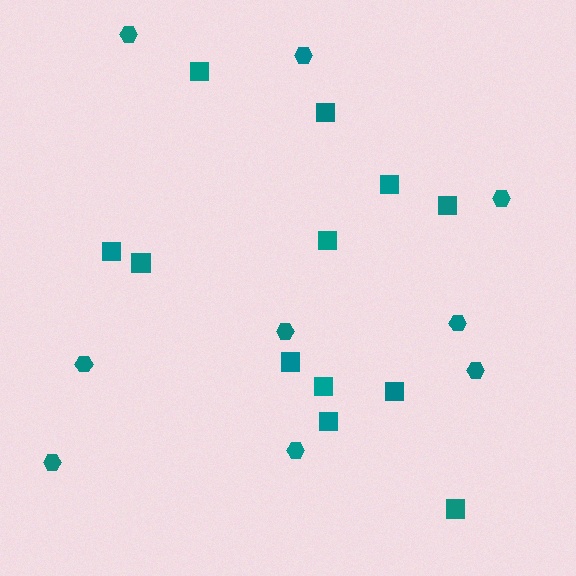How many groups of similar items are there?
There are 2 groups: one group of hexagons (9) and one group of squares (12).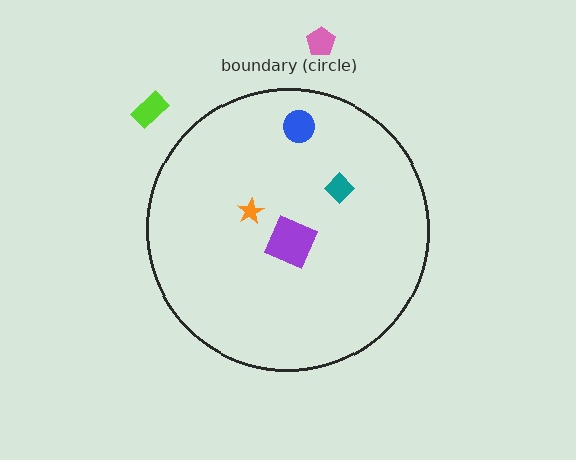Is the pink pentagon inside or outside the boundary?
Outside.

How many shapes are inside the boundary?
4 inside, 2 outside.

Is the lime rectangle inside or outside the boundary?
Outside.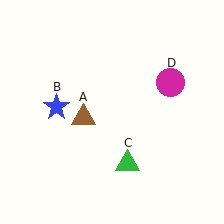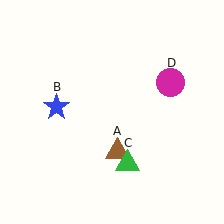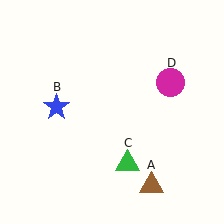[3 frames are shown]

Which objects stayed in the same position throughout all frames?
Blue star (object B) and green triangle (object C) and magenta circle (object D) remained stationary.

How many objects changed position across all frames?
1 object changed position: brown triangle (object A).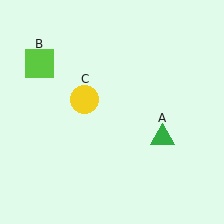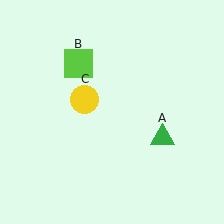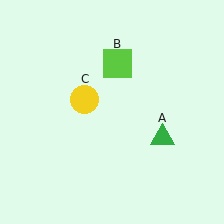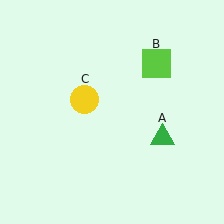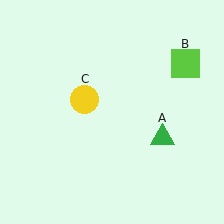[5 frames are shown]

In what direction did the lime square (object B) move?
The lime square (object B) moved right.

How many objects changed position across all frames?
1 object changed position: lime square (object B).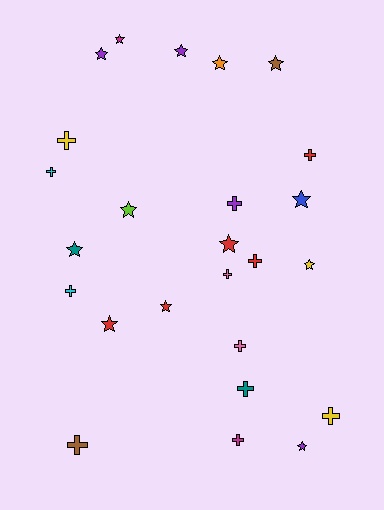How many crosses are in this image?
There are 12 crosses.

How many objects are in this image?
There are 25 objects.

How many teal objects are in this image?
There are 2 teal objects.